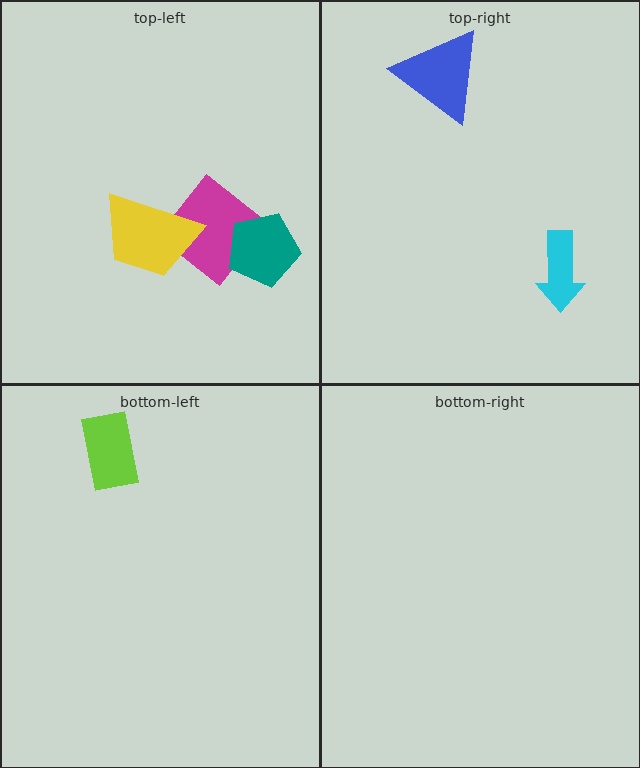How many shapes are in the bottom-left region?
1.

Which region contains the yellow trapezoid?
The top-left region.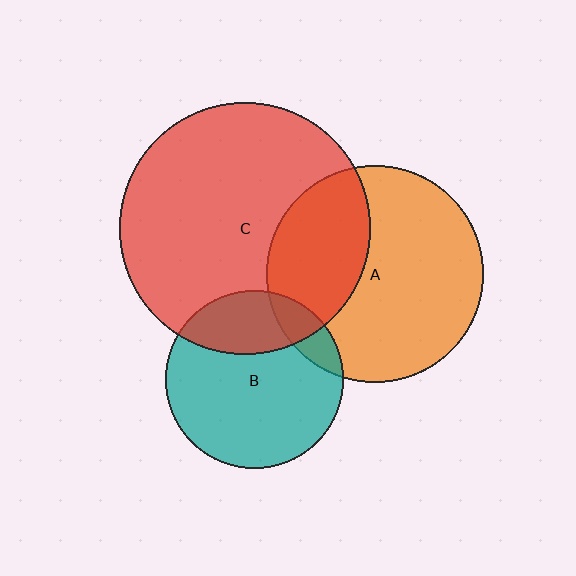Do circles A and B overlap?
Yes.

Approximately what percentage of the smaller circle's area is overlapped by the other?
Approximately 10%.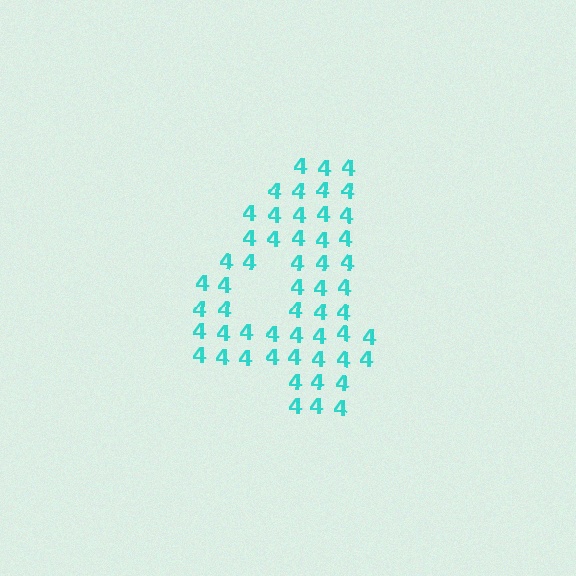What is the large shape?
The large shape is the digit 4.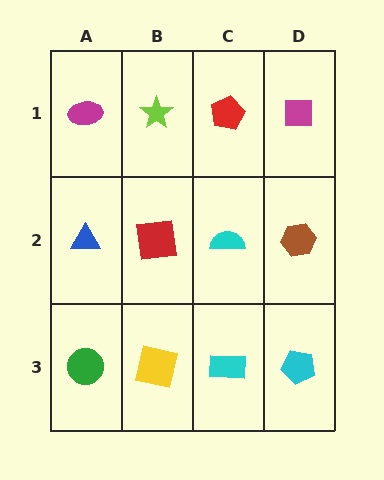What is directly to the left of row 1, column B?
A magenta ellipse.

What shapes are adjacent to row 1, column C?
A cyan semicircle (row 2, column C), a lime star (row 1, column B), a magenta square (row 1, column D).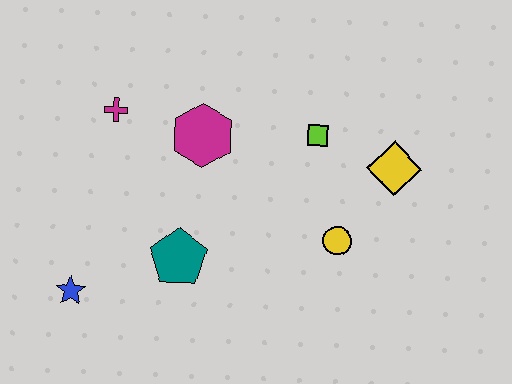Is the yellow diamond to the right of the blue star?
Yes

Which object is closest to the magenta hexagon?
The magenta cross is closest to the magenta hexagon.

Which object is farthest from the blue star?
The yellow diamond is farthest from the blue star.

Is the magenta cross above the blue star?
Yes